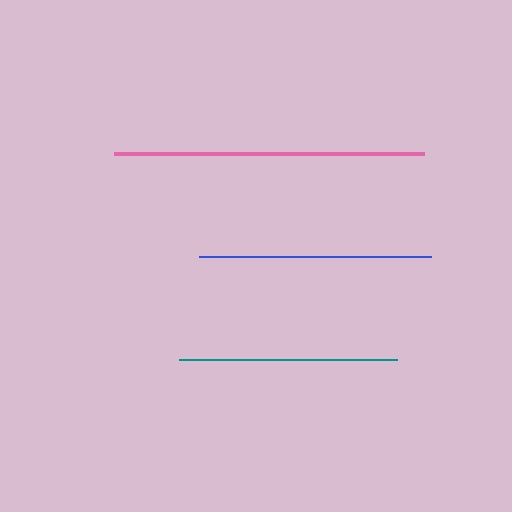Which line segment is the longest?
The pink line is the longest at approximately 309 pixels.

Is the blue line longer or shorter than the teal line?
The blue line is longer than the teal line.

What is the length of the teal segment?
The teal segment is approximately 218 pixels long.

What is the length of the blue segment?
The blue segment is approximately 233 pixels long.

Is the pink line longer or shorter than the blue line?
The pink line is longer than the blue line.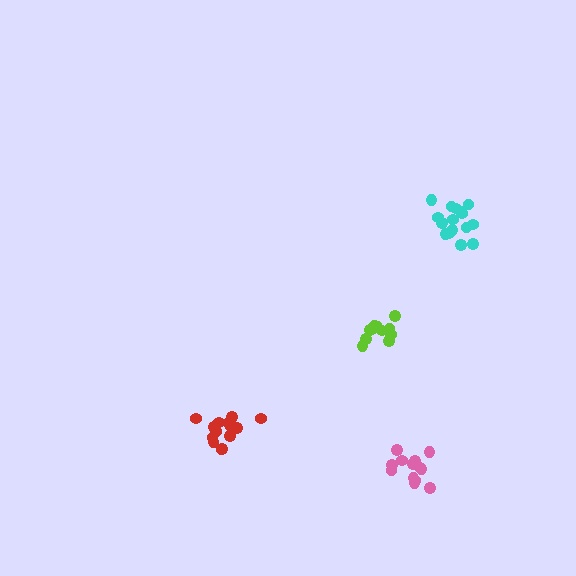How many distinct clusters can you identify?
There are 4 distinct clusters.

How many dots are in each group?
Group 1: 15 dots, Group 2: 12 dots, Group 3: 16 dots, Group 4: 13 dots (56 total).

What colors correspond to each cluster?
The clusters are colored: red, lime, cyan, pink.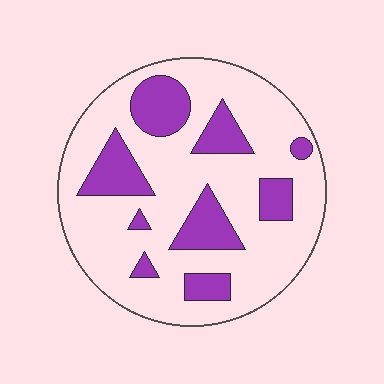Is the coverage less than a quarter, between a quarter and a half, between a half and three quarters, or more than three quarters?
Less than a quarter.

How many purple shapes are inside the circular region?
9.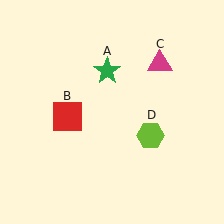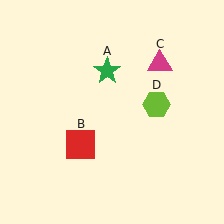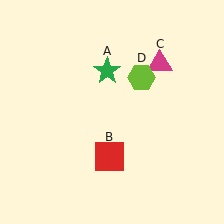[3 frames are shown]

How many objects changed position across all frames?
2 objects changed position: red square (object B), lime hexagon (object D).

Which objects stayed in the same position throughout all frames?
Green star (object A) and magenta triangle (object C) remained stationary.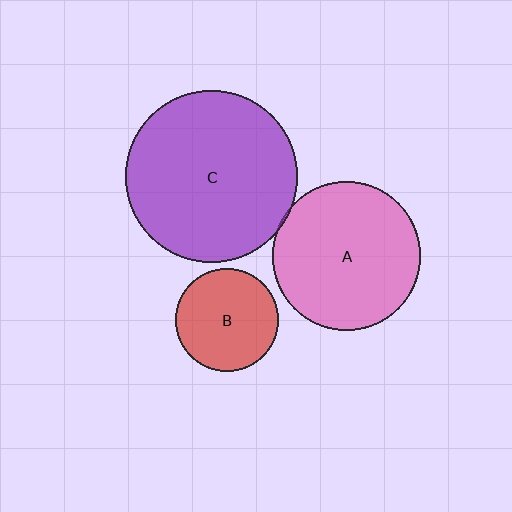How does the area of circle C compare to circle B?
Approximately 2.7 times.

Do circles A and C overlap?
Yes.